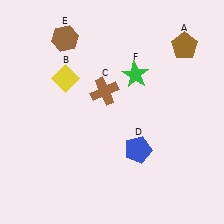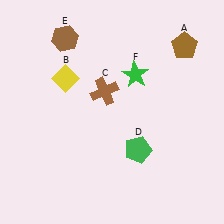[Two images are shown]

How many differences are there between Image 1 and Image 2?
There is 1 difference between the two images.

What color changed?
The pentagon (D) changed from blue in Image 1 to green in Image 2.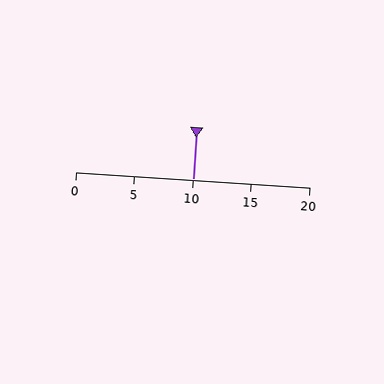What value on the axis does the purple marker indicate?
The marker indicates approximately 10.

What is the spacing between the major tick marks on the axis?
The major ticks are spaced 5 apart.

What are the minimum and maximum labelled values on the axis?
The axis runs from 0 to 20.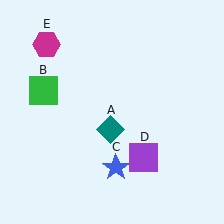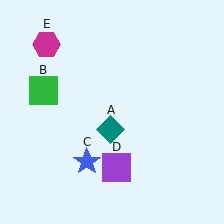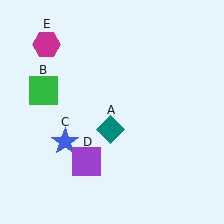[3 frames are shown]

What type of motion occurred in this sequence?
The blue star (object C), purple square (object D) rotated clockwise around the center of the scene.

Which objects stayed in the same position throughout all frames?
Teal diamond (object A) and green square (object B) and magenta hexagon (object E) remained stationary.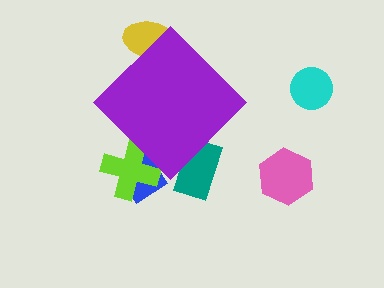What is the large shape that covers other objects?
A purple diamond.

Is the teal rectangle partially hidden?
Yes, the teal rectangle is partially hidden behind the purple diamond.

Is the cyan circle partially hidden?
No, the cyan circle is fully visible.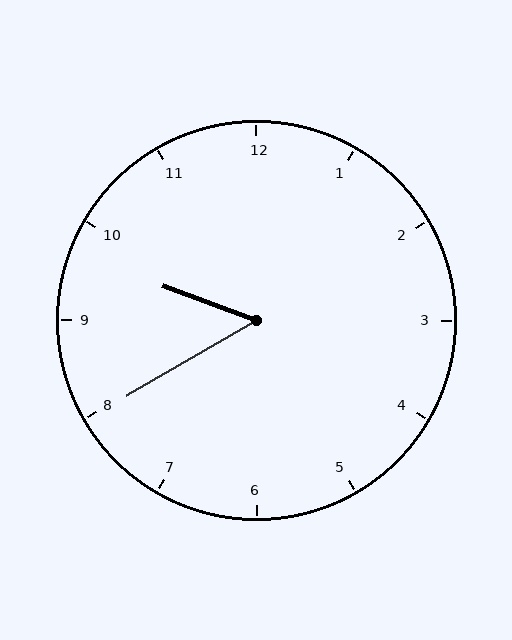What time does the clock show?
9:40.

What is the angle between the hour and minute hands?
Approximately 50 degrees.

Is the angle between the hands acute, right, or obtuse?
It is acute.